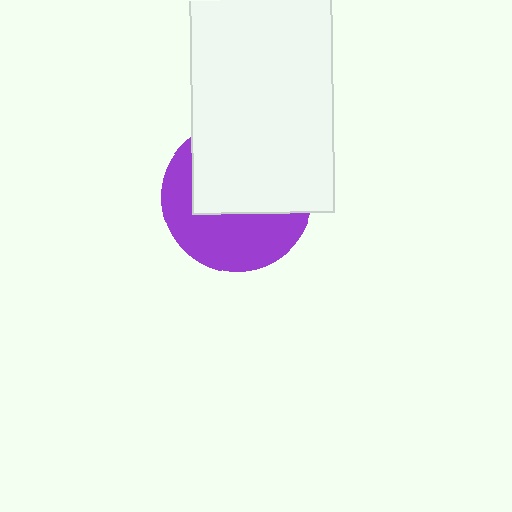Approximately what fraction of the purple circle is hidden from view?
Roughly 54% of the purple circle is hidden behind the white rectangle.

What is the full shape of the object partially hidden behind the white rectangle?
The partially hidden object is a purple circle.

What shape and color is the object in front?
The object in front is a white rectangle.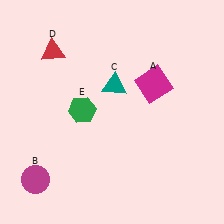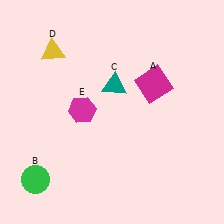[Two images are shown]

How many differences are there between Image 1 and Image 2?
There are 3 differences between the two images.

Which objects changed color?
B changed from magenta to green. D changed from red to yellow. E changed from green to magenta.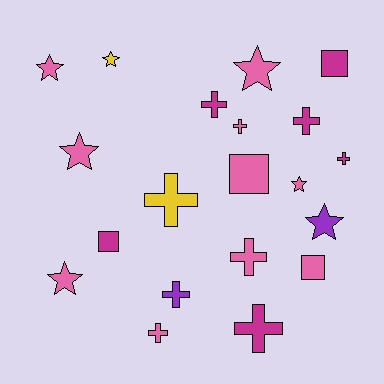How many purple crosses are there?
There is 1 purple cross.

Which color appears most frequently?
Pink, with 10 objects.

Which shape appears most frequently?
Cross, with 9 objects.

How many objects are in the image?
There are 20 objects.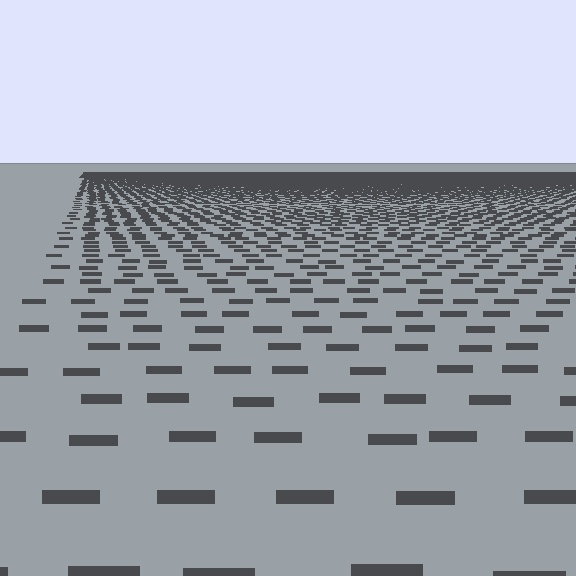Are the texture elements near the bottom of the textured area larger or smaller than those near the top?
Larger. Near the bottom, elements are closer to the viewer and appear at a bigger on-screen size.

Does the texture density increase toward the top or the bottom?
Density increases toward the top.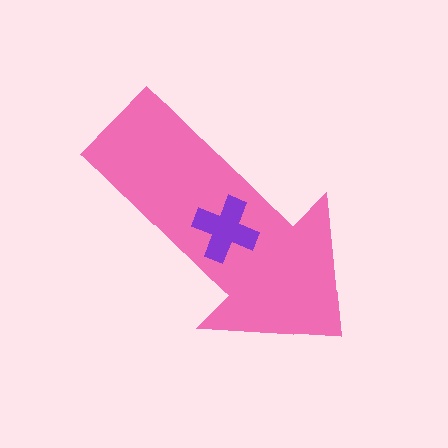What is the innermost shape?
The purple cross.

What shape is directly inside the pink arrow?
The purple cross.